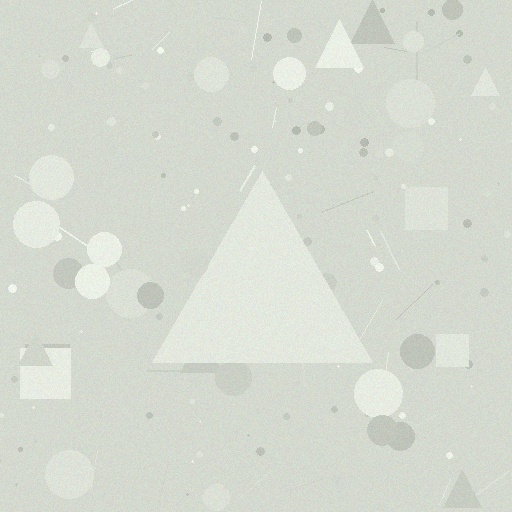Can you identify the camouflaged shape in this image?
The camouflaged shape is a triangle.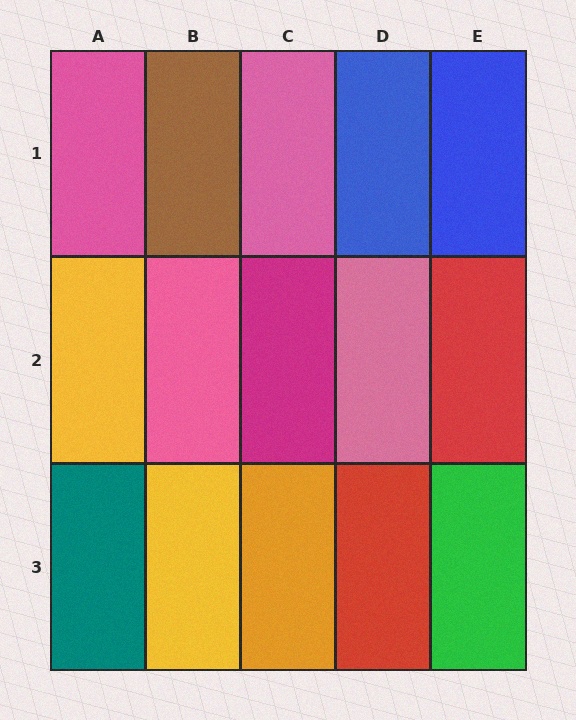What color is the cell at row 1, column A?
Pink.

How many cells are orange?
1 cell is orange.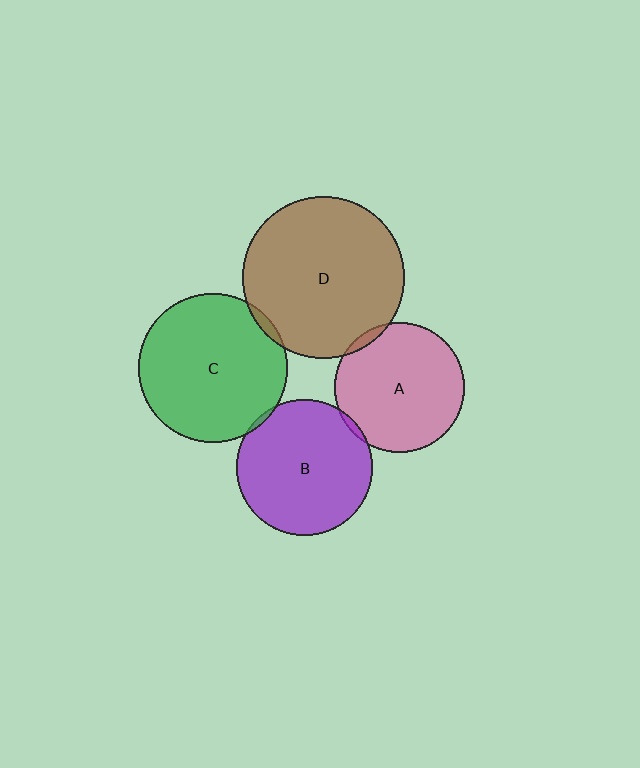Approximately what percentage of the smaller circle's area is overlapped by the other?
Approximately 5%.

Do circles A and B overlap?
Yes.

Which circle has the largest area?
Circle D (brown).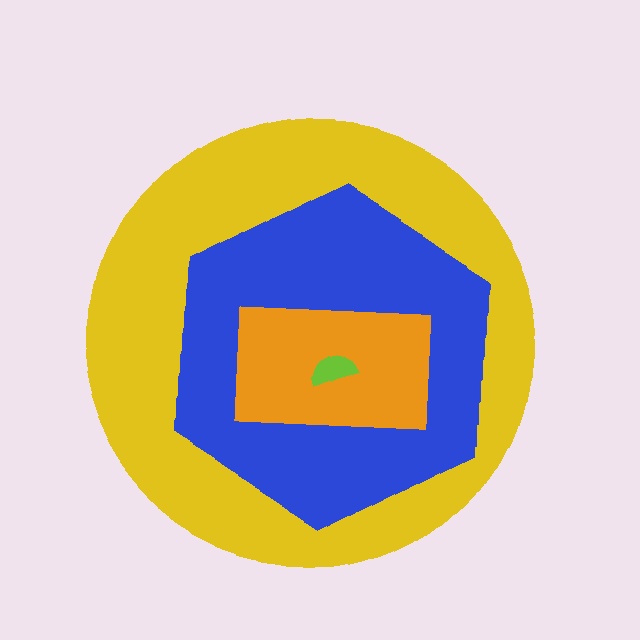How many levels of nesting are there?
4.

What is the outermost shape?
The yellow circle.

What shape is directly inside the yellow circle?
The blue hexagon.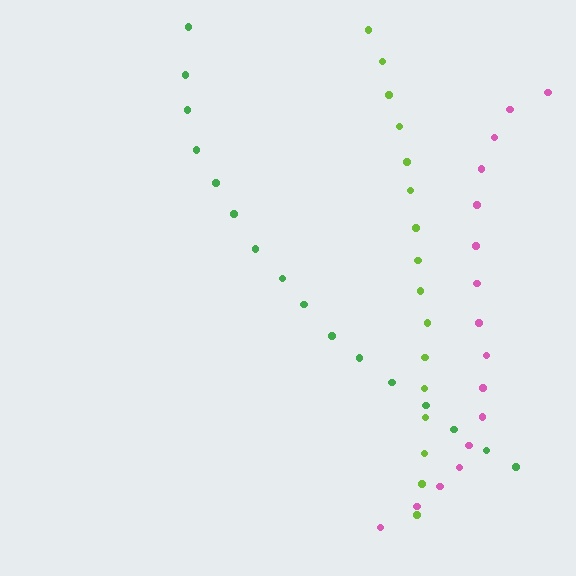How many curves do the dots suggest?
There are 3 distinct paths.